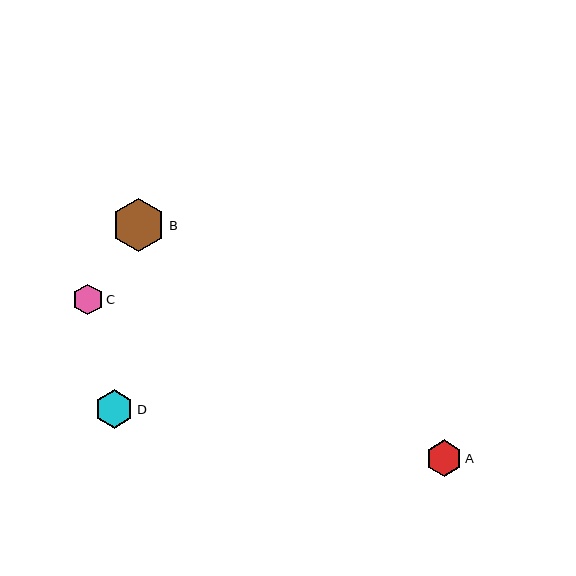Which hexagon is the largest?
Hexagon B is the largest with a size of approximately 54 pixels.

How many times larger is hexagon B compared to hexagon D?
Hexagon B is approximately 1.4 times the size of hexagon D.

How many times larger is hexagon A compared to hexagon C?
Hexagon A is approximately 1.2 times the size of hexagon C.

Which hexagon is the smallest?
Hexagon C is the smallest with a size of approximately 31 pixels.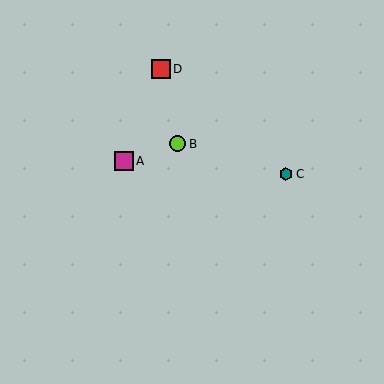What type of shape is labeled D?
Shape D is a red square.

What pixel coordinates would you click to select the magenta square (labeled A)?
Click at (124, 161) to select the magenta square A.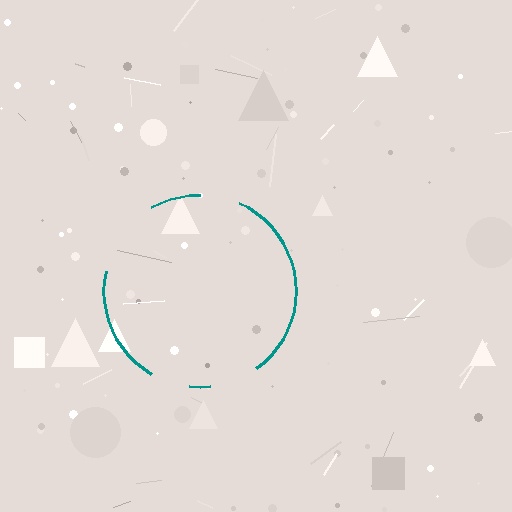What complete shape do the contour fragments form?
The contour fragments form a circle.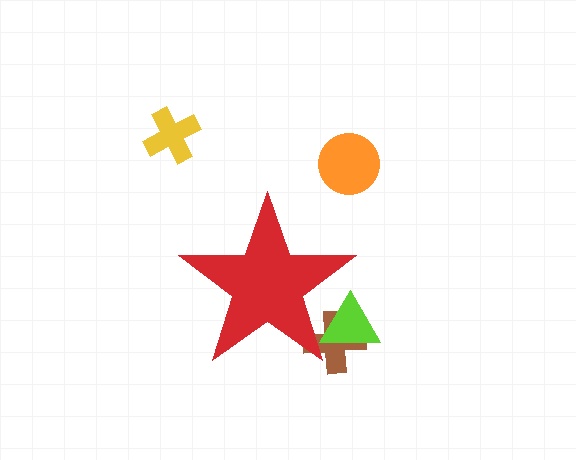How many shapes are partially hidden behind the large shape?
2 shapes are partially hidden.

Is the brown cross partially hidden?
Yes, the brown cross is partially hidden behind the red star.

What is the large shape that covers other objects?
A red star.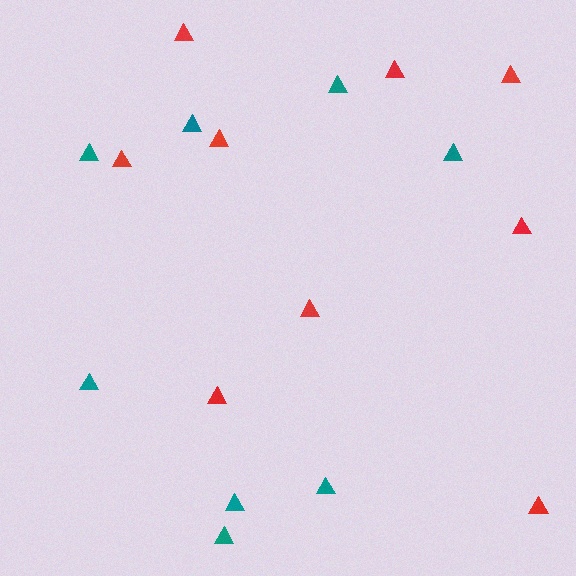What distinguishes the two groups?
There are 2 groups: one group of red triangles (9) and one group of teal triangles (8).